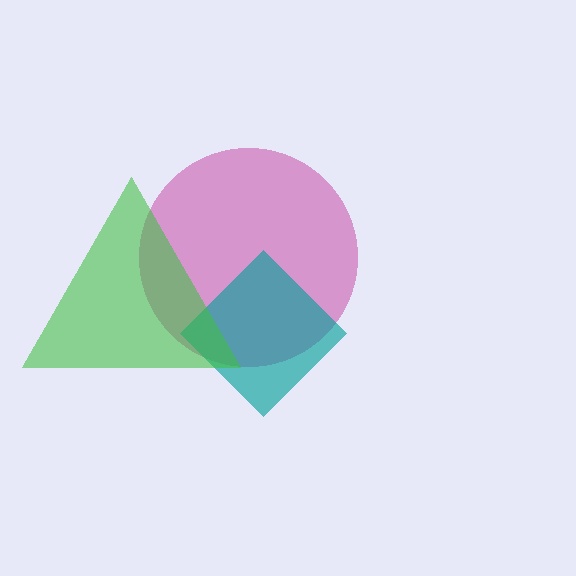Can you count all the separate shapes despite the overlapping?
Yes, there are 3 separate shapes.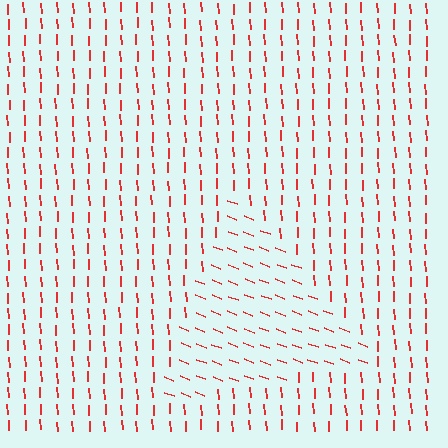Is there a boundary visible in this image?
Yes, there is a texture boundary formed by a change in line orientation.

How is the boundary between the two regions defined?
The boundary is defined purely by a change in line orientation (approximately 66 degrees difference). All lines are the same color and thickness.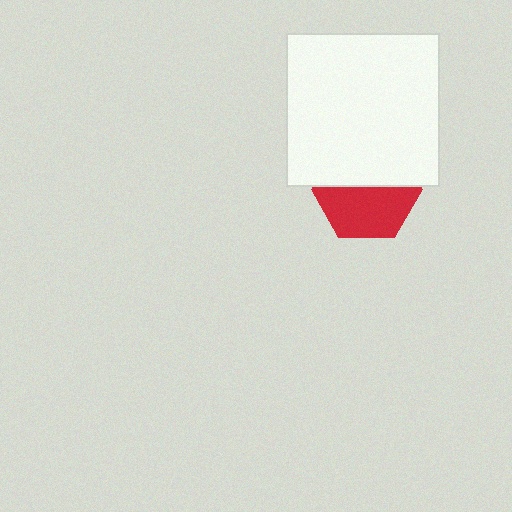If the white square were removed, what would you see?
You would see the complete red hexagon.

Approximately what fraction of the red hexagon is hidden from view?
Roughly 47% of the red hexagon is hidden behind the white square.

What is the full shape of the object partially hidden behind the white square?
The partially hidden object is a red hexagon.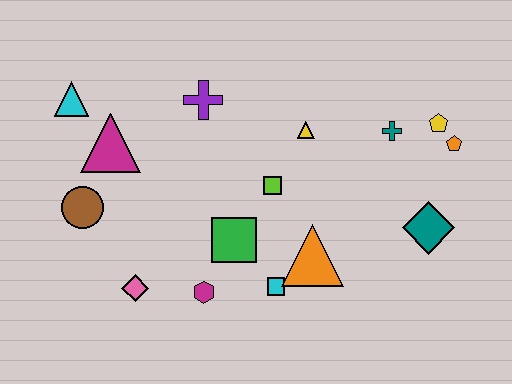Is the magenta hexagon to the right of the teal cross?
No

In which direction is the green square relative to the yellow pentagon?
The green square is to the left of the yellow pentagon.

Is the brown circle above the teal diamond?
Yes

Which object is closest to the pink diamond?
The magenta hexagon is closest to the pink diamond.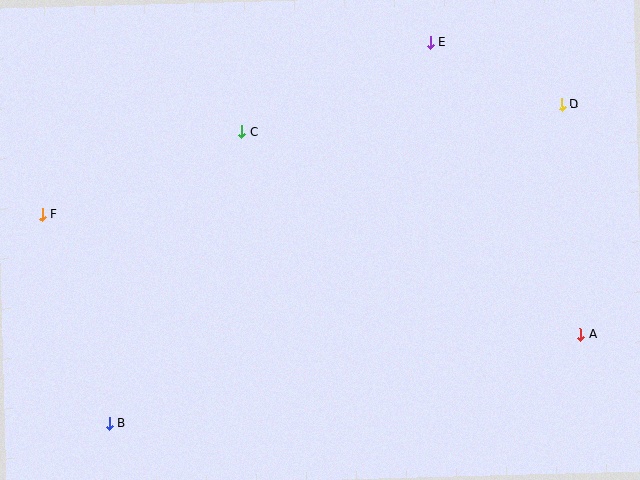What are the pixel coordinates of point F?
Point F is at (43, 215).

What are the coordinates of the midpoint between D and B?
The midpoint between D and B is at (335, 264).